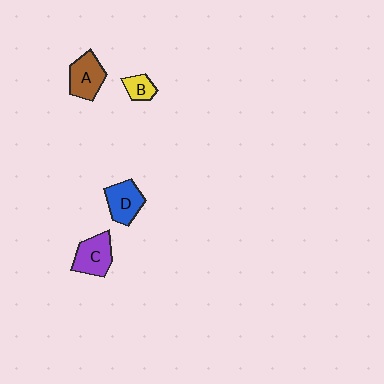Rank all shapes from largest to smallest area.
From largest to smallest: C (purple), A (brown), D (blue), B (yellow).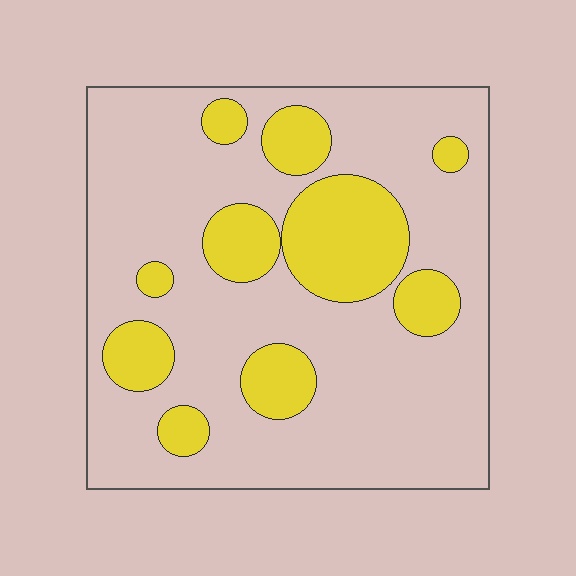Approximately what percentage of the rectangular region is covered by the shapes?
Approximately 25%.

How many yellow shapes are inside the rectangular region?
10.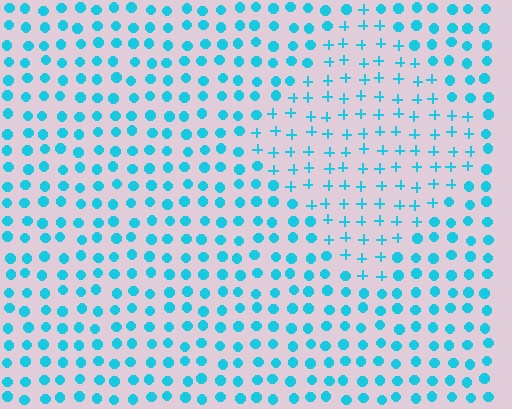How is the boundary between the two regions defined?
The boundary is defined by a change in element shape: plus signs inside vs. circles outside. All elements share the same color and spacing.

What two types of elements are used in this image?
The image uses plus signs inside the diamond region and circles outside it.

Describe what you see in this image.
The image is filled with small cyan elements arranged in a uniform grid. A diamond-shaped region contains plus signs, while the surrounding area contains circles. The boundary is defined purely by the change in element shape.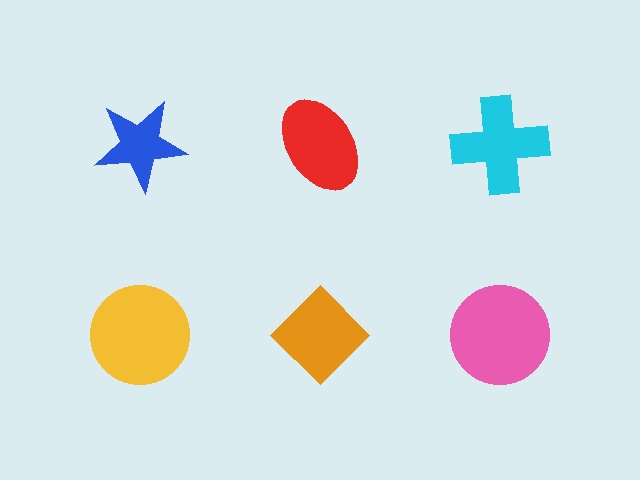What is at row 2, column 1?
A yellow circle.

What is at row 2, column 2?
An orange diamond.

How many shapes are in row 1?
3 shapes.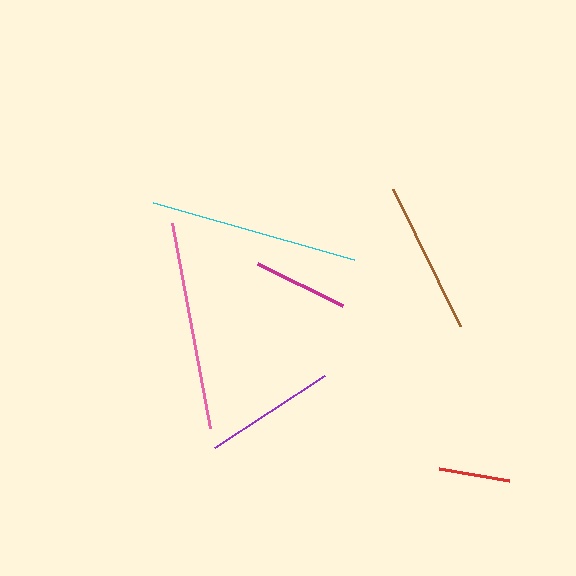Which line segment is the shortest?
The red line is the shortest at approximately 71 pixels.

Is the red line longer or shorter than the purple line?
The purple line is longer than the red line.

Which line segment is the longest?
The cyan line is the longest at approximately 209 pixels.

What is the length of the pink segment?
The pink segment is approximately 208 pixels long.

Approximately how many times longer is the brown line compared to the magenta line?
The brown line is approximately 1.6 times the length of the magenta line.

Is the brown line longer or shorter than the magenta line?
The brown line is longer than the magenta line.